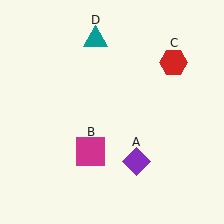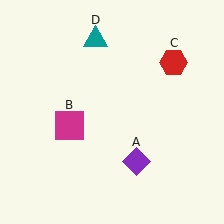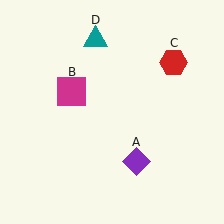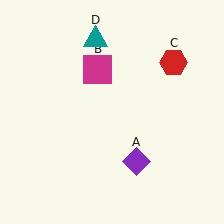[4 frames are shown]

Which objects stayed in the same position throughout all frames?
Purple diamond (object A) and red hexagon (object C) and teal triangle (object D) remained stationary.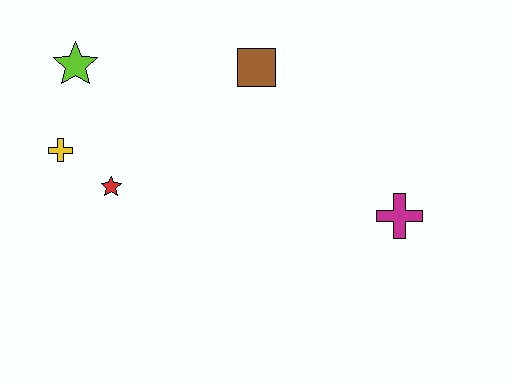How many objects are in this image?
There are 5 objects.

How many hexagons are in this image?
There are no hexagons.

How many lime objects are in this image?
There is 1 lime object.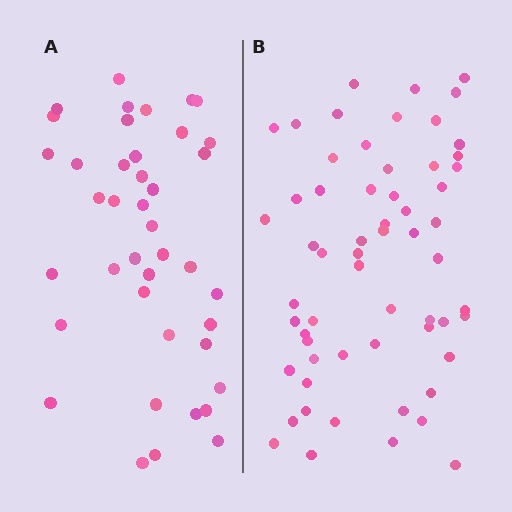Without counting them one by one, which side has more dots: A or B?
Region B (the right region) has more dots.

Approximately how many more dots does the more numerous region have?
Region B has approximately 20 more dots than region A.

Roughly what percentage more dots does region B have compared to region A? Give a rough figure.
About 45% more.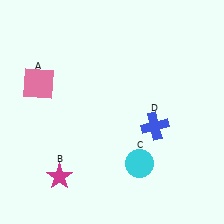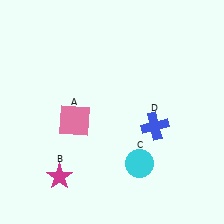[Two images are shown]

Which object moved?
The pink square (A) moved down.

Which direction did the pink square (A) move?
The pink square (A) moved down.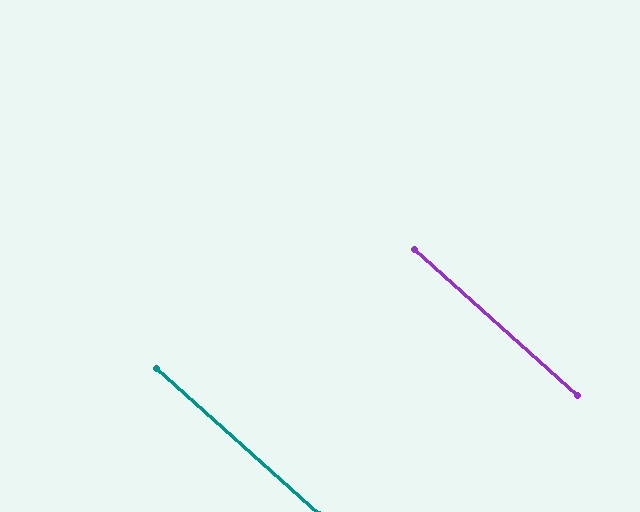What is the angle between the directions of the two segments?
Approximately 0 degrees.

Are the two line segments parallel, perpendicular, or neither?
Parallel — their directions differ by only 0.2°.